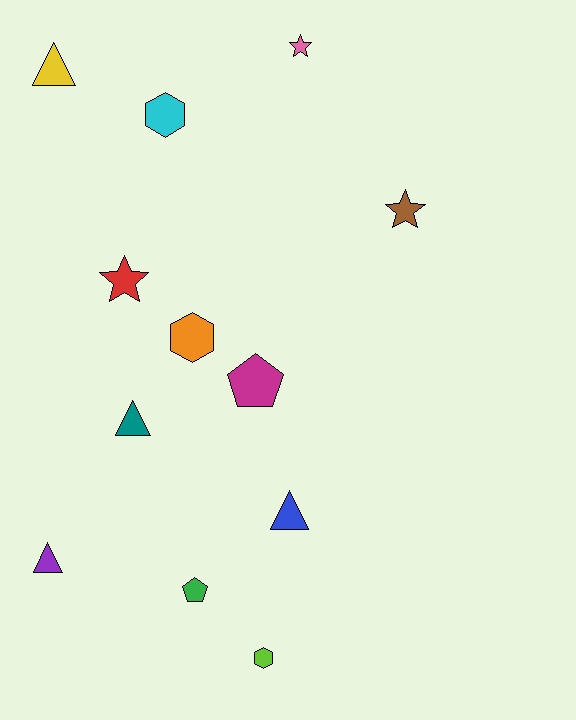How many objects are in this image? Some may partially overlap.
There are 12 objects.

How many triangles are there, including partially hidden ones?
There are 4 triangles.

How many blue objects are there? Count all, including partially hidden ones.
There is 1 blue object.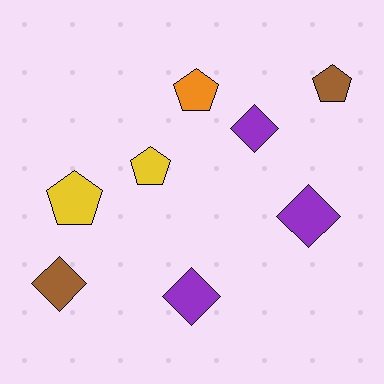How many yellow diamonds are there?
There are no yellow diamonds.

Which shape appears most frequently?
Diamond, with 4 objects.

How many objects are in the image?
There are 8 objects.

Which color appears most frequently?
Purple, with 3 objects.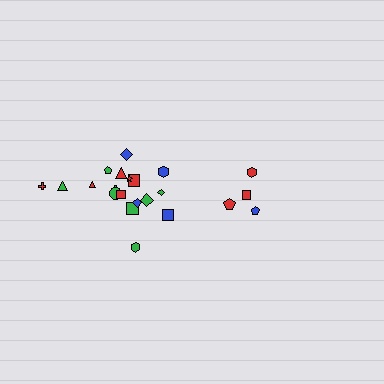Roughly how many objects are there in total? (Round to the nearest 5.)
Roughly 20 objects in total.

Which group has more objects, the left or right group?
The left group.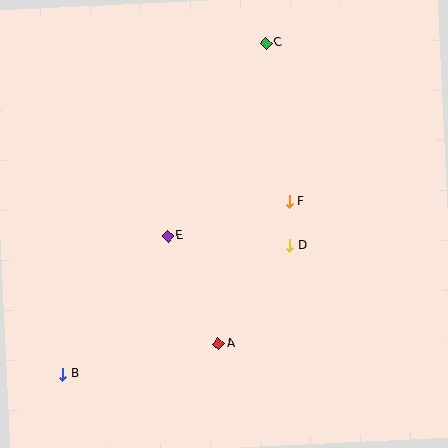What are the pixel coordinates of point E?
Point E is at (168, 236).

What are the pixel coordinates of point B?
Point B is at (62, 374).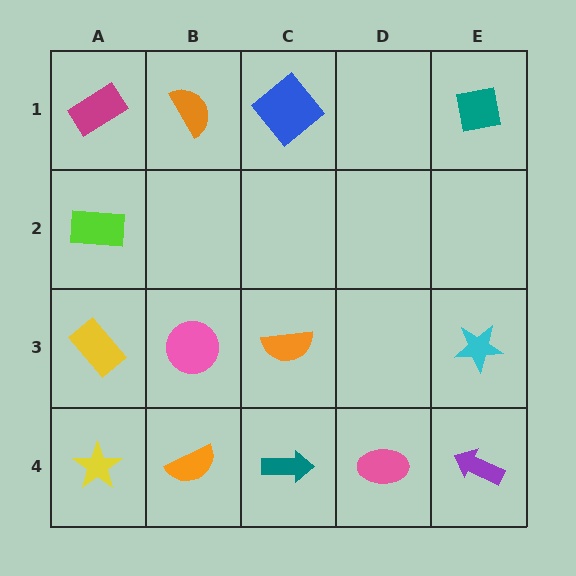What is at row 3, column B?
A pink circle.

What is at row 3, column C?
An orange semicircle.